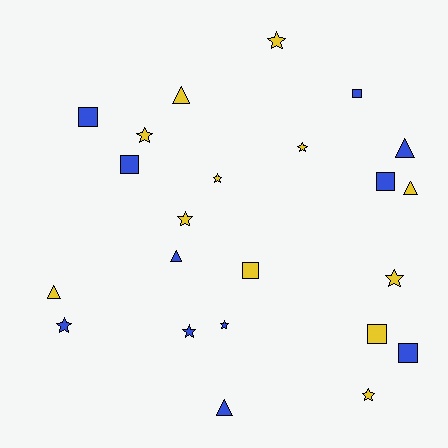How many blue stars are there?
There are 3 blue stars.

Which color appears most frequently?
Yellow, with 12 objects.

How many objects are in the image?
There are 23 objects.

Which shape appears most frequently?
Star, with 10 objects.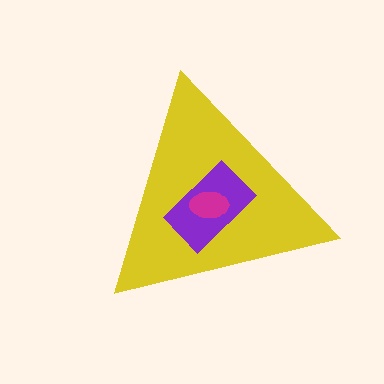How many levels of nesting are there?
3.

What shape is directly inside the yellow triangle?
The purple rectangle.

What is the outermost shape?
The yellow triangle.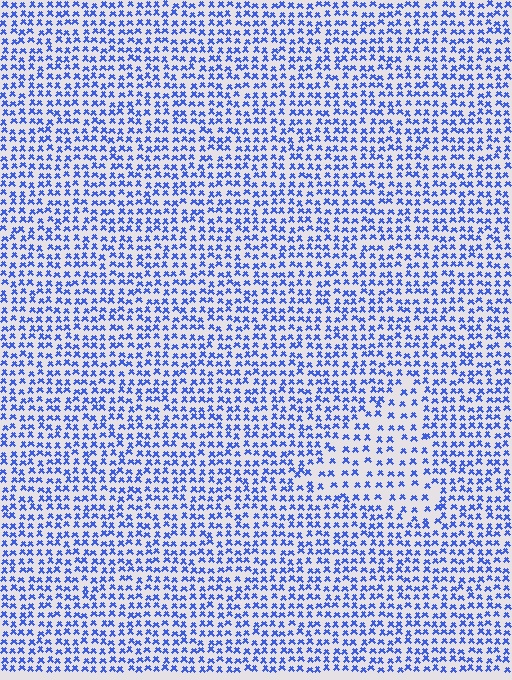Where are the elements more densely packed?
The elements are more densely packed outside the triangle boundary.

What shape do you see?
I see a triangle.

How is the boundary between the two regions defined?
The boundary is defined by a change in element density (approximately 1.7x ratio). All elements are the same color, size, and shape.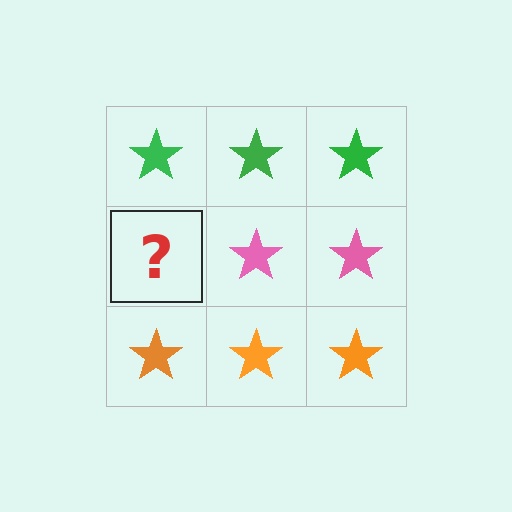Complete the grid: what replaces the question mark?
The question mark should be replaced with a pink star.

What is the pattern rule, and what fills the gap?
The rule is that each row has a consistent color. The gap should be filled with a pink star.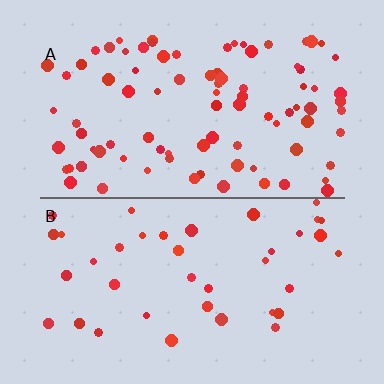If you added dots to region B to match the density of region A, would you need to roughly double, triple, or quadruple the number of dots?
Approximately double.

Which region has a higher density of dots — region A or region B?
A (the top).